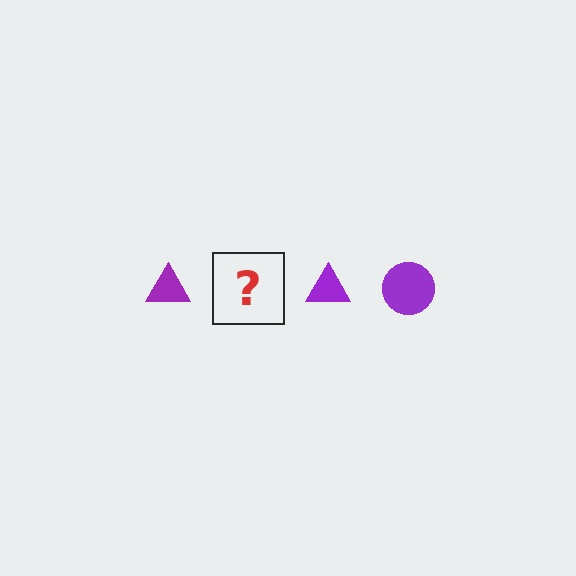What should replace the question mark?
The question mark should be replaced with a purple circle.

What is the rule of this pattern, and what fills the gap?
The rule is that the pattern cycles through triangle, circle shapes in purple. The gap should be filled with a purple circle.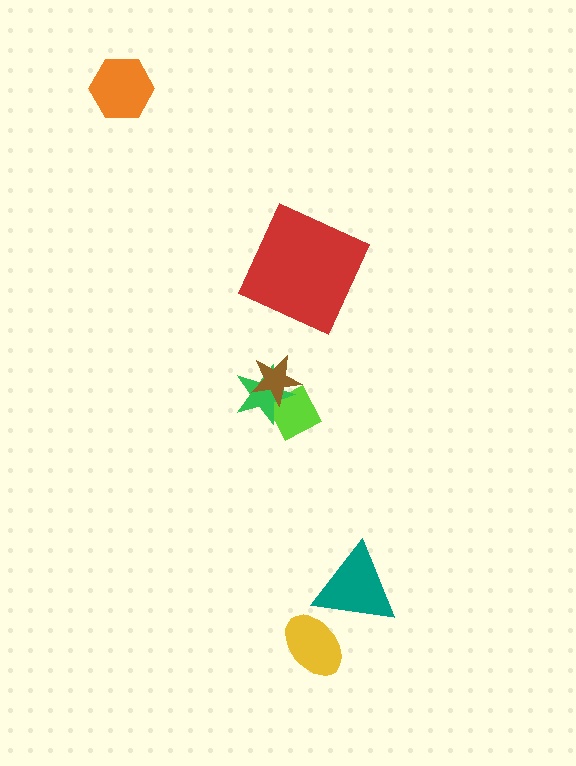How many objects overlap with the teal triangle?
1 object overlaps with the teal triangle.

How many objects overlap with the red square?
0 objects overlap with the red square.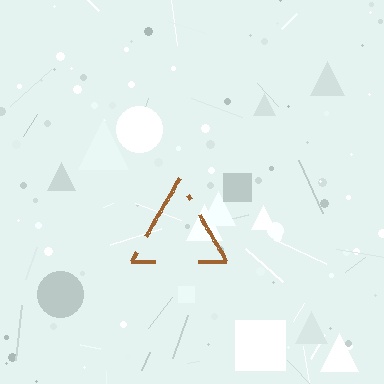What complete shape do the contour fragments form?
The contour fragments form a triangle.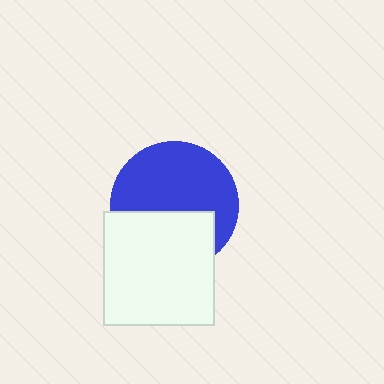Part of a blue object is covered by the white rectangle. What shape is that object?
It is a circle.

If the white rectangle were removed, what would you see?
You would see the complete blue circle.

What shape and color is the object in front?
The object in front is a white rectangle.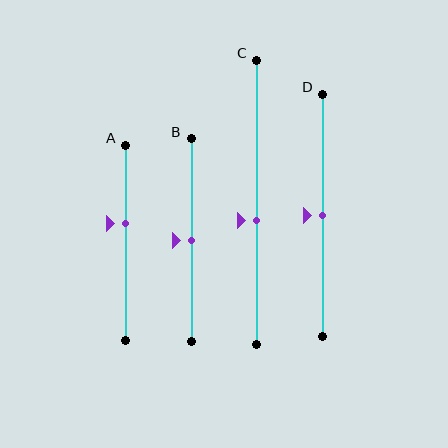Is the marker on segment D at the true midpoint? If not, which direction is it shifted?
Yes, the marker on segment D is at the true midpoint.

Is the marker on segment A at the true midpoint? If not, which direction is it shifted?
No, the marker on segment A is shifted upward by about 10% of the segment length.